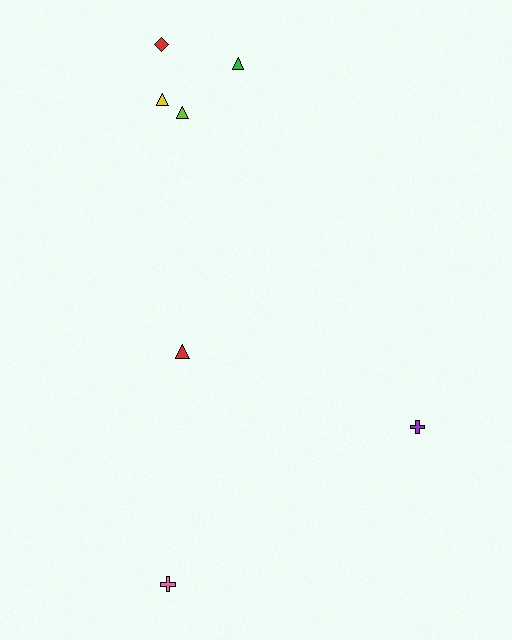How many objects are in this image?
There are 7 objects.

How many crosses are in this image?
There are 2 crosses.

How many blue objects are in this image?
There are no blue objects.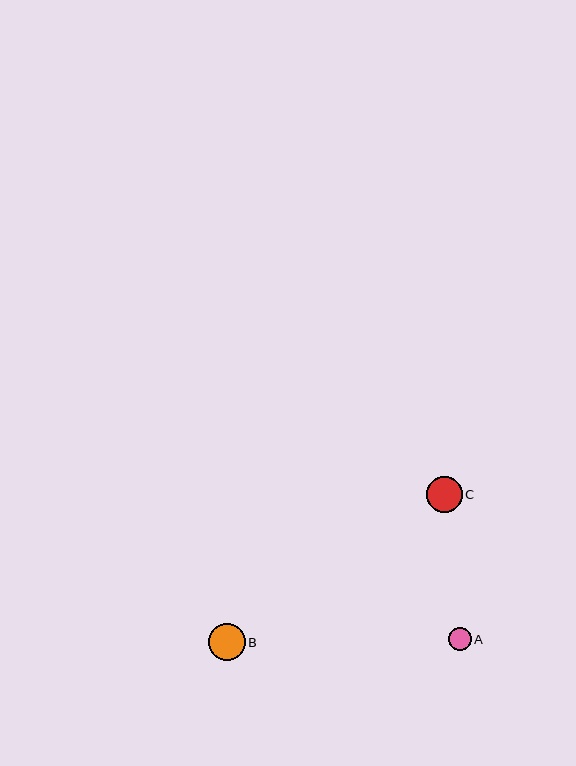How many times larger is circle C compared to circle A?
Circle C is approximately 1.6 times the size of circle A.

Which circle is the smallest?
Circle A is the smallest with a size of approximately 23 pixels.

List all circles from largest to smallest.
From largest to smallest: B, C, A.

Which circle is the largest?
Circle B is the largest with a size of approximately 37 pixels.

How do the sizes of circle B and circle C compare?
Circle B and circle C are approximately the same size.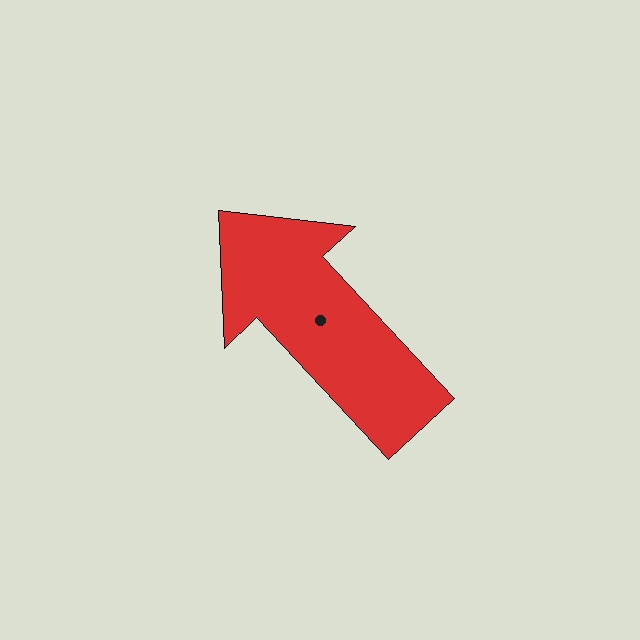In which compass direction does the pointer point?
Northwest.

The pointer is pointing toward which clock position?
Roughly 11 o'clock.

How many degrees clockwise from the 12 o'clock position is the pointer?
Approximately 317 degrees.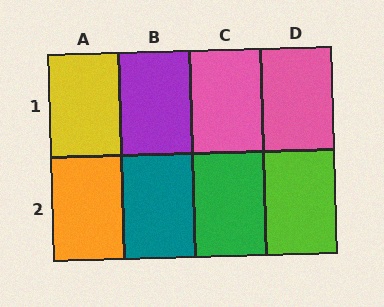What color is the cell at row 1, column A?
Yellow.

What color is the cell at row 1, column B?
Purple.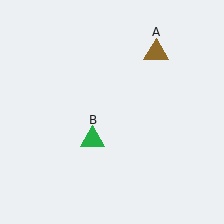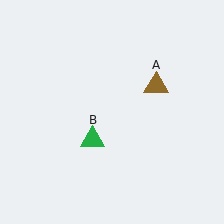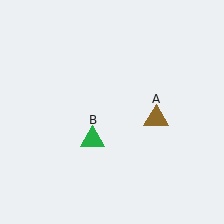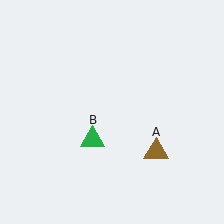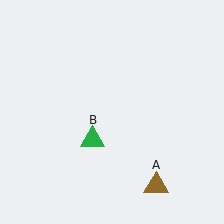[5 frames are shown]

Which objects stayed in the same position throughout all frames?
Green triangle (object B) remained stationary.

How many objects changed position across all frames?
1 object changed position: brown triangle (object A).